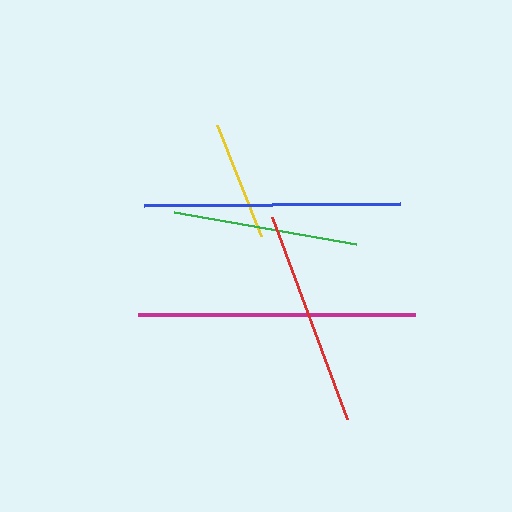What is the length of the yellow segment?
The yellow segment is approximately 119 pixels long.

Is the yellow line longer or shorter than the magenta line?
The magenta line is longer than the yellow line.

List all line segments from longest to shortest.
From longest to shortest: magenta, blue, red, green, yellow.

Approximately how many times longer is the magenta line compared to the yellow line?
The magenta line is approximately 2.3 times the length of the yellow line.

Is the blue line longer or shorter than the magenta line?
The magenta line is longer than the blue line.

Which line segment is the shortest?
The yellow line is the shortest at approximately 119 pixels.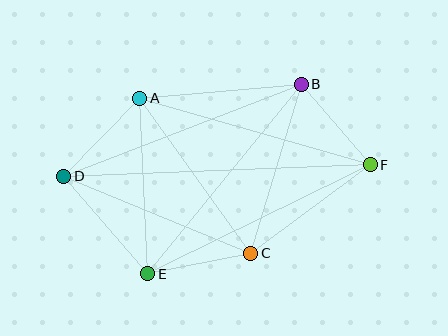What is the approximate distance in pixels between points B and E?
The distance between B and E is approximately 244 pixels.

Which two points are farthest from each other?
Points D and F are farthest from each other.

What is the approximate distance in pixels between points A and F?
The distance between A and F is approximately 240 pixels.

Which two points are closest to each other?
Points C and E are closest to each other.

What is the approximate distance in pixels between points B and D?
The distance between B and D is approximately 255 pixels.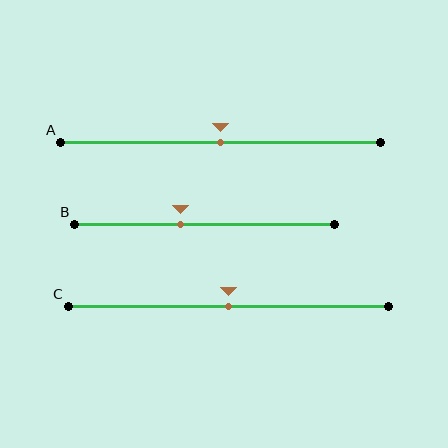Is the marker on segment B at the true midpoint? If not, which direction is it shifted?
No, the marker on segment B is shifted to the left by about 9% of the segment length.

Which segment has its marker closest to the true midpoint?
Segment A has its marker closest to the true midpoint.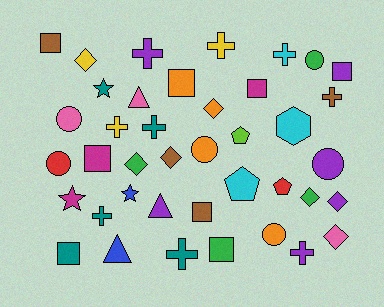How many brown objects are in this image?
There are 4 brown objects.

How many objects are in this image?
There are 40 objects.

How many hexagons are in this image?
There is 1 hexagon.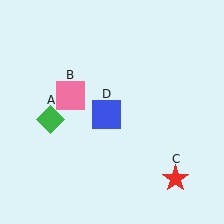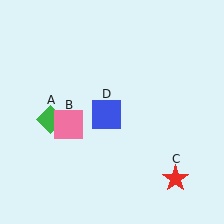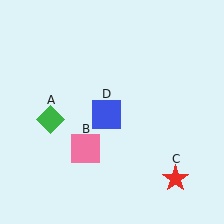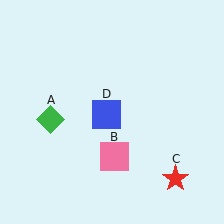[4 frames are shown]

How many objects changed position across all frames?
1 object changed position: pink square (object B).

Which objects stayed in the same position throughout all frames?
Green diamond (object A) and red star (object C) and blue square (object D) remained stationary.